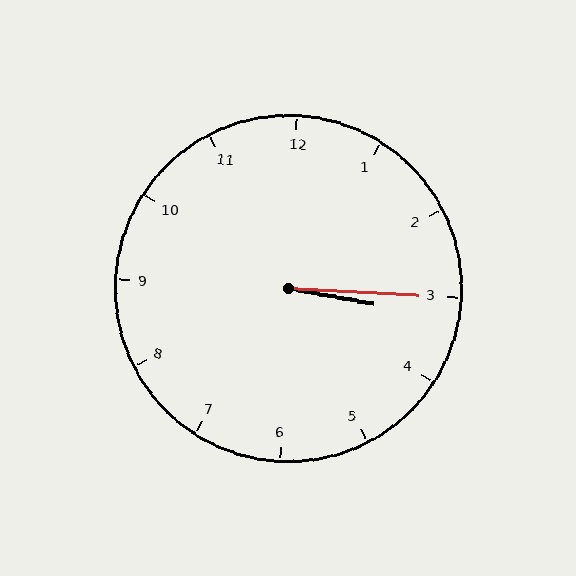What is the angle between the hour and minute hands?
Approximately 8 degrees.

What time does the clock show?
3:15.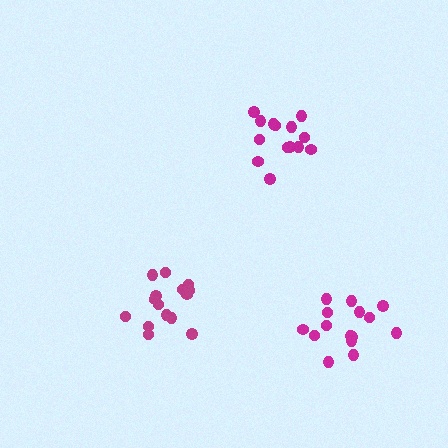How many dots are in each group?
Group 1: 15 dots, Group 2: 14 dots, Group 3: 15 dots (44 total).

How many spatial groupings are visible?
There are 3 spatial groupings.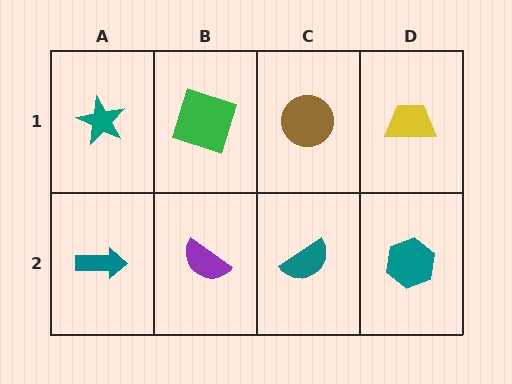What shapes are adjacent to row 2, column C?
A brown circle (row 1, column C), a purple semicircle (row 2, column B), a teal hexagon (row 2, column D).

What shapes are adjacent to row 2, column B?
A green square (row 1, column B), a teal arrow (row 2, column A), a teal semicircle (row 2, column C).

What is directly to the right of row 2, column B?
A teal semicircle.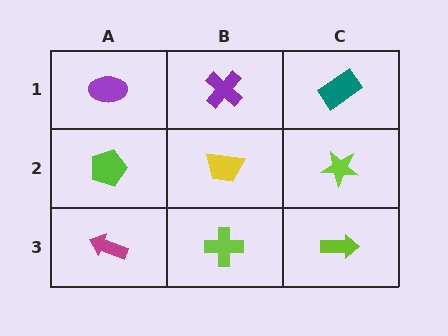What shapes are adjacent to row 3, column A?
A lime pentagon (row 2, column A), a lime cross (row 3, column B).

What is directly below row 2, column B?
A lime cross.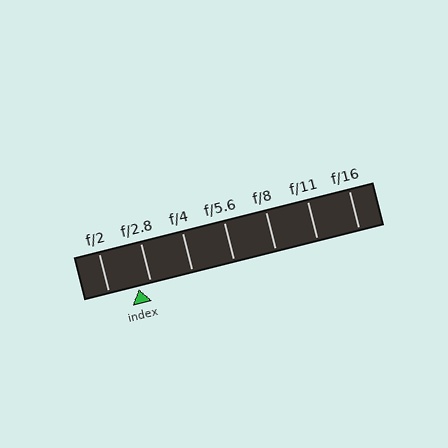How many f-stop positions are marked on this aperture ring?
There are 7 f-stop positions marked.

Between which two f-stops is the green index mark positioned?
The index mark is between f/2 and f/2.8.